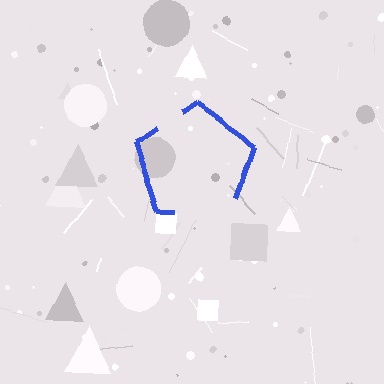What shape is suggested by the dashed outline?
The dashed outline suggests a pentagon.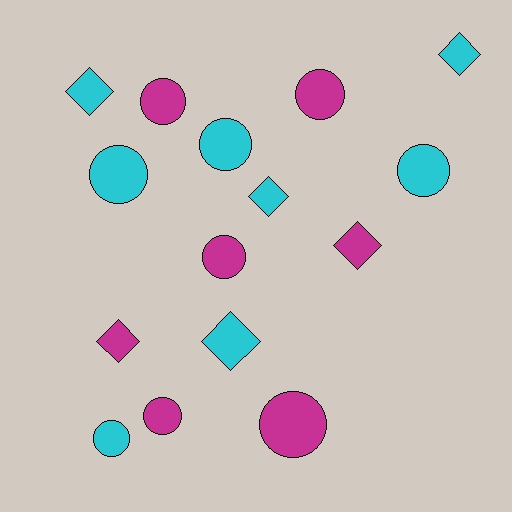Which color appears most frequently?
Cyan, with 8 objects.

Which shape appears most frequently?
Circle, with 9 objects.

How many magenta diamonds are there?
There are 2 magenta diamonds.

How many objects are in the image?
There are 15 objects.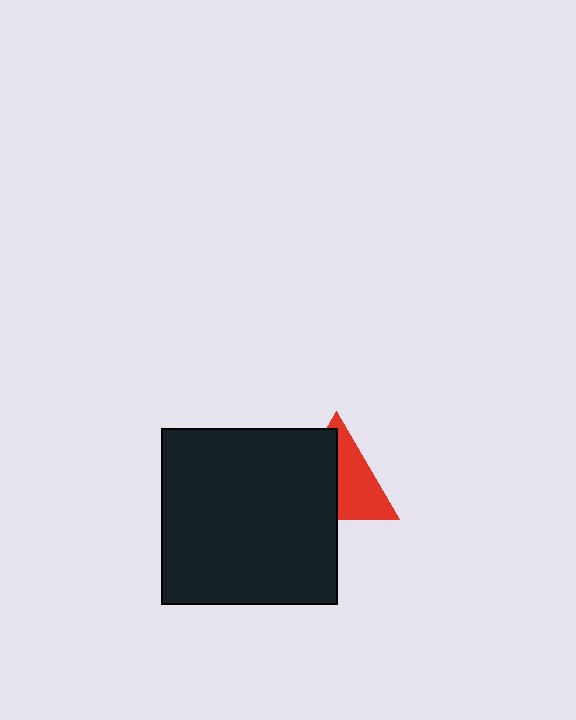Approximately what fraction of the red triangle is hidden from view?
Roughly 50% of the red triangle is hidden behind the black square.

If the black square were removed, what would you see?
You would see the complete red triangle.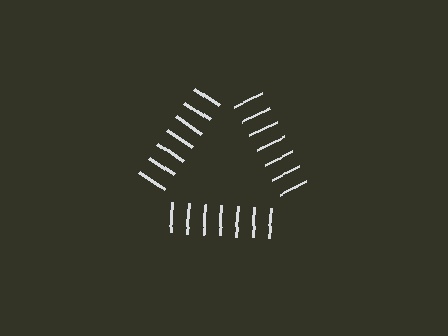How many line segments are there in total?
21 — 7 along each of the 3 edges.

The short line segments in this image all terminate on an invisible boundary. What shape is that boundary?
An illusory triangle — the line segments terminate on its edges but no continuous stroke is drawn.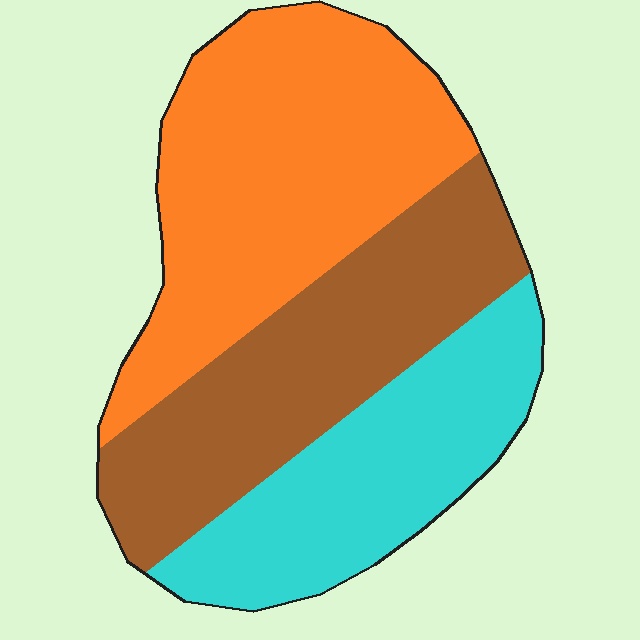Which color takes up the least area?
Cyan, at roughly 25%.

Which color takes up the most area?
Orange, at roughly 40%.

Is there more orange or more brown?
Orange.